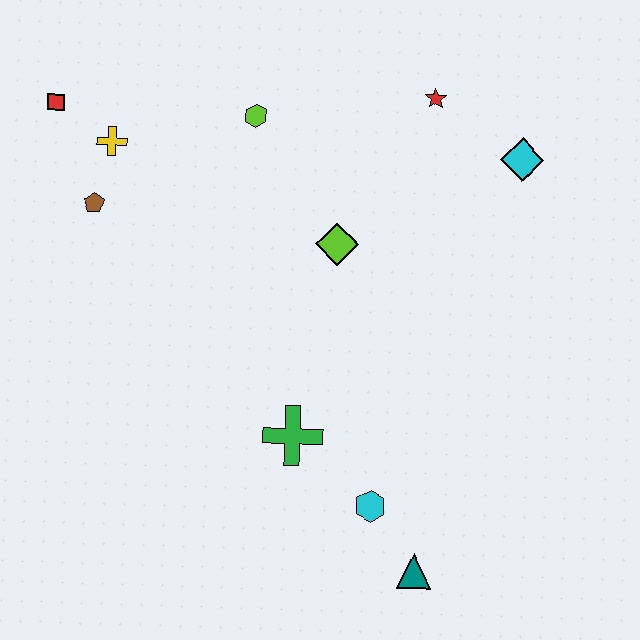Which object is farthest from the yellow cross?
The teal triangle is farthest from the yellow cross.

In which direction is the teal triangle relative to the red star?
The teal triangle is below the red star.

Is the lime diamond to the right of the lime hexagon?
Yes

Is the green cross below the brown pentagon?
Yes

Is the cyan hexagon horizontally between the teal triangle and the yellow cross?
Yes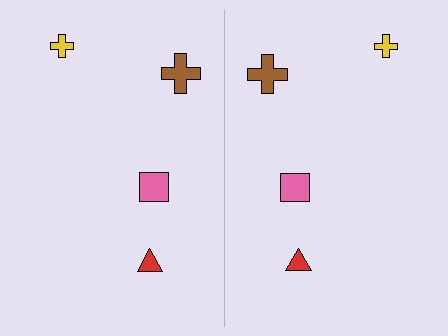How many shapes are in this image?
There are 8 shapes in this image.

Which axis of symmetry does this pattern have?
The pattern has a vertical axis of symmetry running through the center of the image.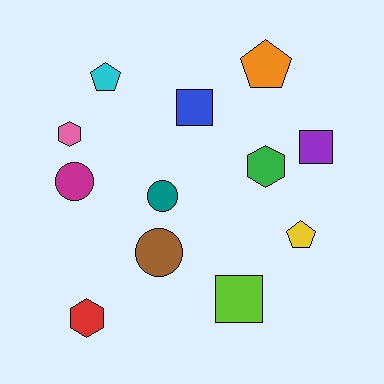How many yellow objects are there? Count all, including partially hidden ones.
There is 1 yellow object.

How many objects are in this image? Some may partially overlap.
There are 12 objects.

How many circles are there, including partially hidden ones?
There are 3 circles.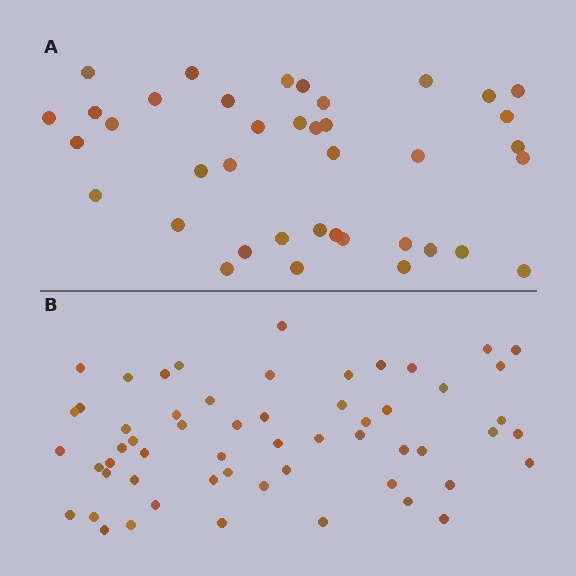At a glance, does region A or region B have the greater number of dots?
Region B (the bottom region) has more dots.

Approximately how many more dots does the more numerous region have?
Region B has approximately 20 more dots than region A.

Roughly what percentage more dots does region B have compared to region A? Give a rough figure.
About 45% more.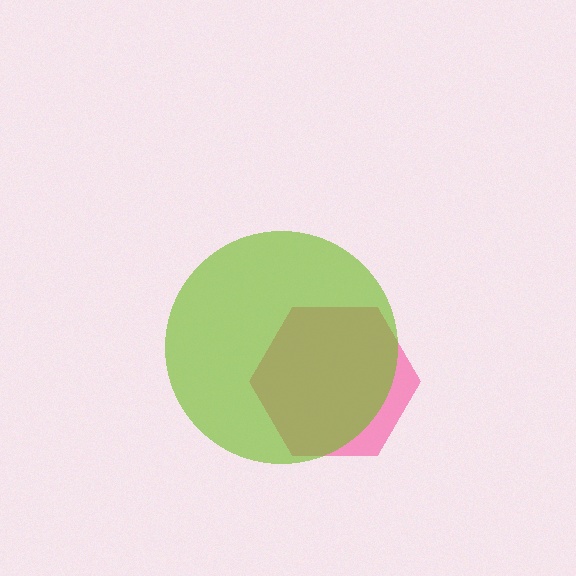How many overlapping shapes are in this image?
There are 2 overlapping shapes in the image.